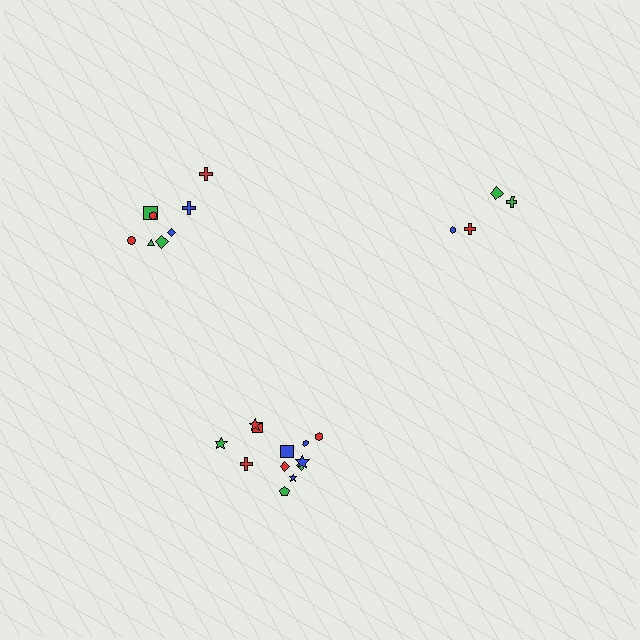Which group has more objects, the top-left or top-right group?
The top-left group.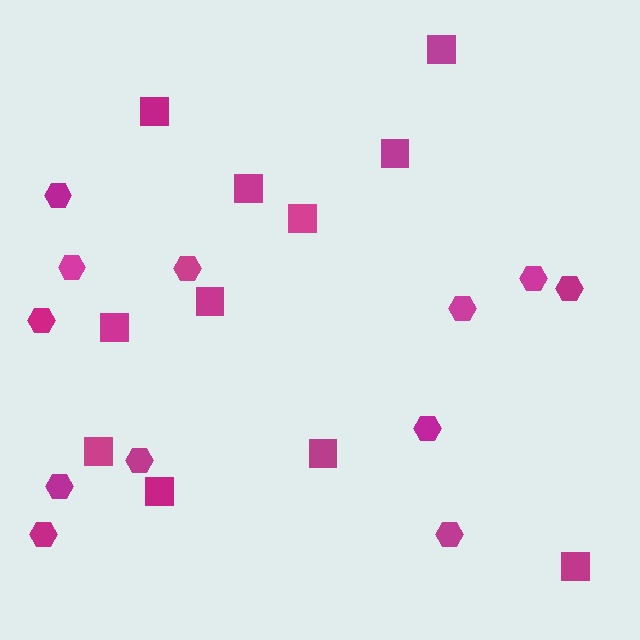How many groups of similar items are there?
There are 2 groups: one group of squares (11) and one group of hexagons (12).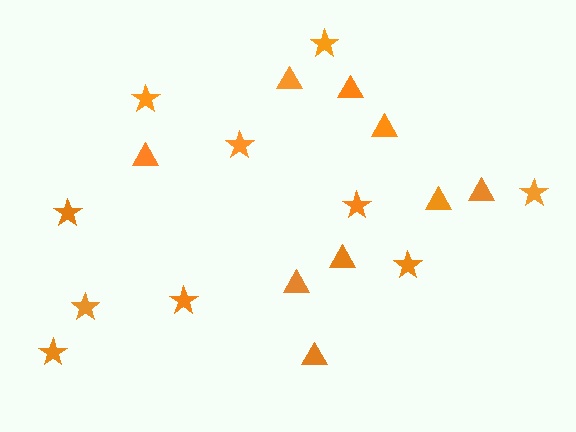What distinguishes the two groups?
There are 2 groups: one group of triangles (9) and one group of stars (10).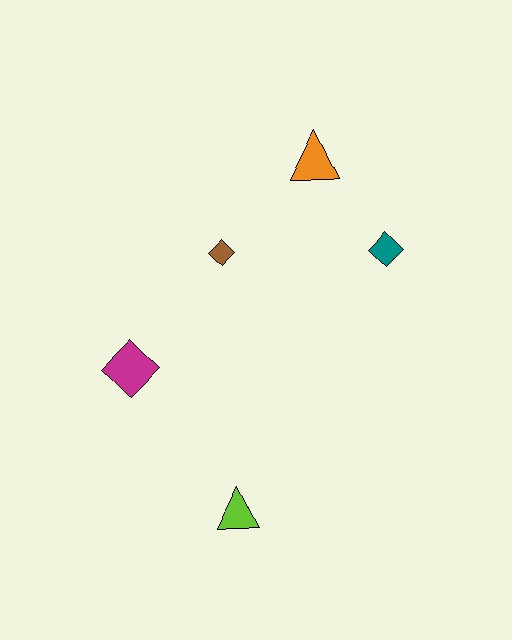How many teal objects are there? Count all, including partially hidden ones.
There is 1 teal object.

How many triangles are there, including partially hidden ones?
There are 2 triangles.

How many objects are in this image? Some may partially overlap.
There are 5 objects.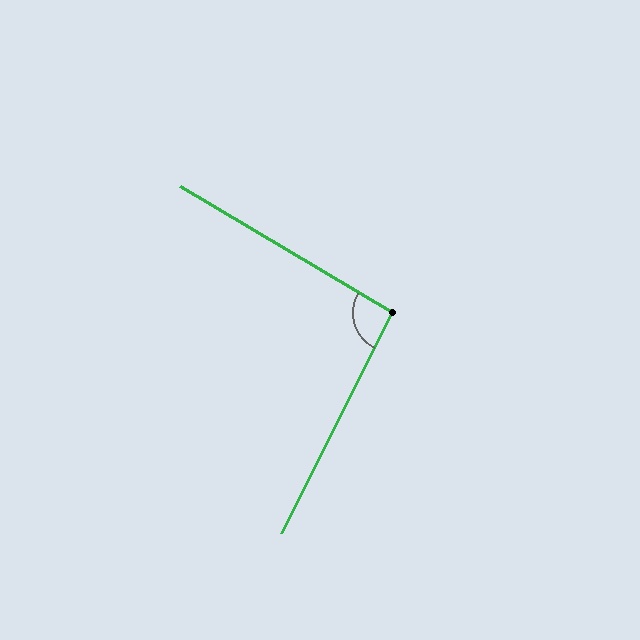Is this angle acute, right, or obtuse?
It is approximately a right angle.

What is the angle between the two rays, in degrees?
Approximately 94 degrees.